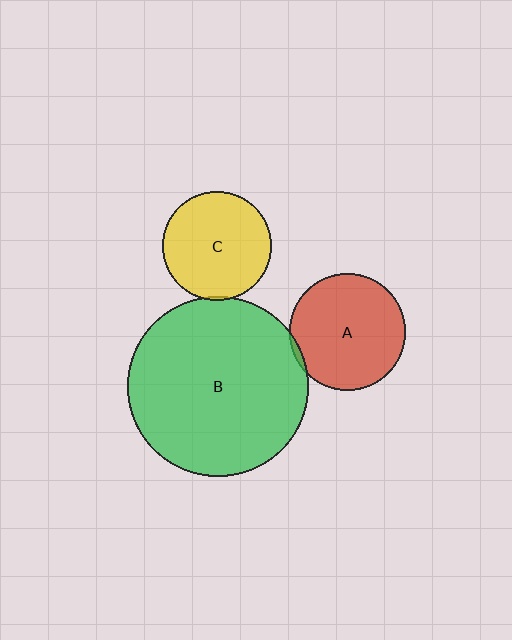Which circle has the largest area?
Circle B (green).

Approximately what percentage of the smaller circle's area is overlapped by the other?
Approximately 5%.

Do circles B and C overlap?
Yes.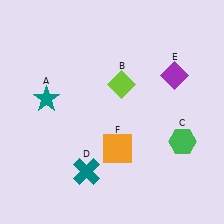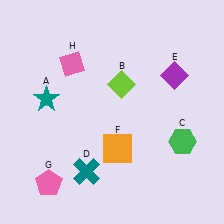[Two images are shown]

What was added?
A pink pentagon (G), a pink diamond (H) were added in Image 2.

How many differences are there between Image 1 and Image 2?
There are 2 differences between the two images.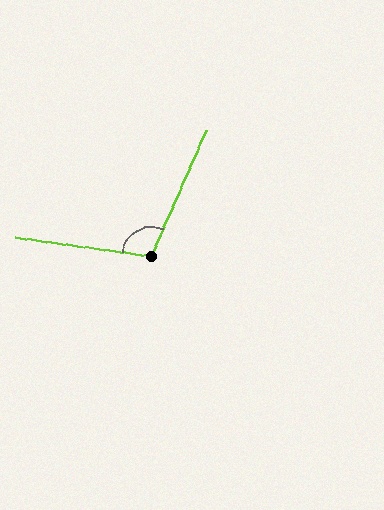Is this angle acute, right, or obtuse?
It is obtuse.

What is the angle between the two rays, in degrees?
Approximately 105 degrees.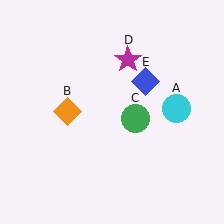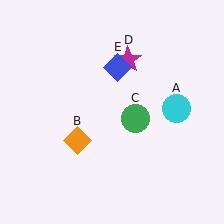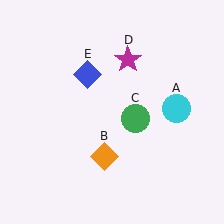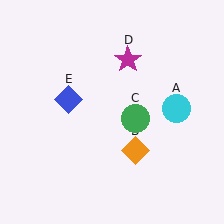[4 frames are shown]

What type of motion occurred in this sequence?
The orange diamond (object B), blue diamond (object E) rotated counterclockwise around the center of the scene.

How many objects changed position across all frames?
2 objects changed position: orange diamond (object B), blue diamond (object E).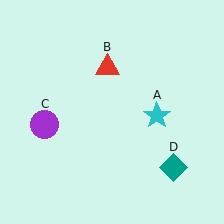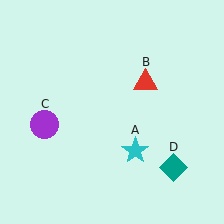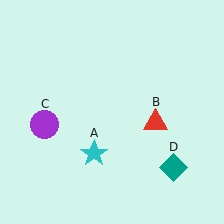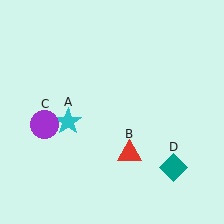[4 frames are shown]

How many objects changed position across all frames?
2 objects changed position: cyan star (object A), red triangle (object B).